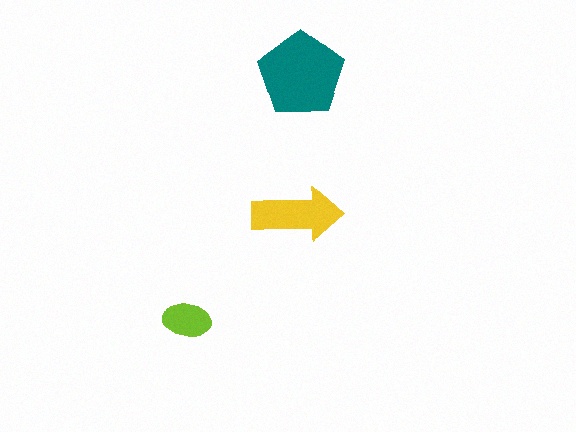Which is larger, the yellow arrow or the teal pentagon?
The teal pentagon.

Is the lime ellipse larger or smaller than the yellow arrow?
Smaller.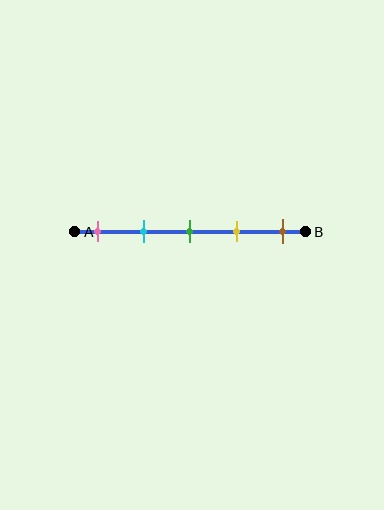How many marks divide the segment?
There are 5 marks dividing the segment.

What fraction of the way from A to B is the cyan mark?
The cyan mark is approximately 30% (0.3) of the way from A to B.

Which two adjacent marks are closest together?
The green and yellow marks are the closest adjacent pair.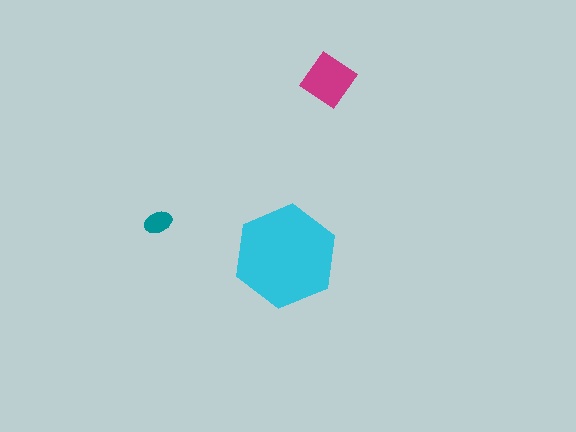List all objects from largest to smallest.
The cyan hexagon, the magenta diamond, the teal ellipse.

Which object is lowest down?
The cyan hexagon is bottommost.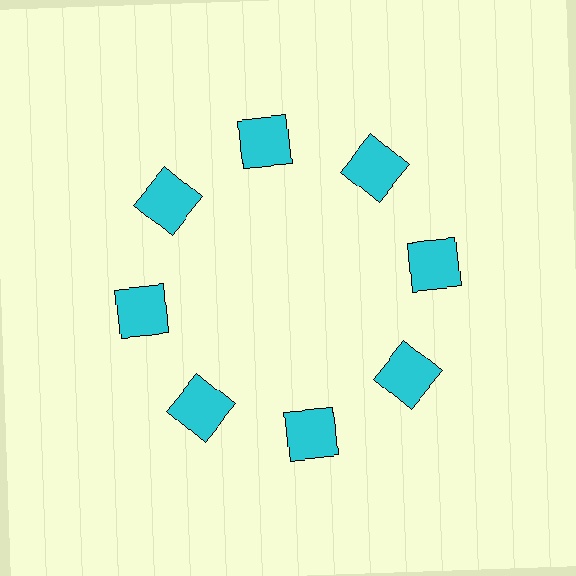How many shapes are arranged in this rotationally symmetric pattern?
There are 8 shapes, arranged in 8 groups of 1.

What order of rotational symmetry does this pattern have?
This pattern has 8-fold rotational symmetry.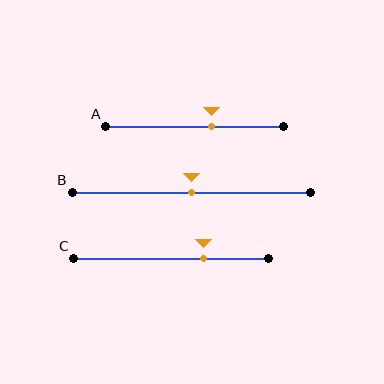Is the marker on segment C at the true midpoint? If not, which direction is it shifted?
No, the marker on segment C is shifted to the right by about 17% of the segment length.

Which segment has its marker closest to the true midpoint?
Segment B has its marker closest to the true midpoint.